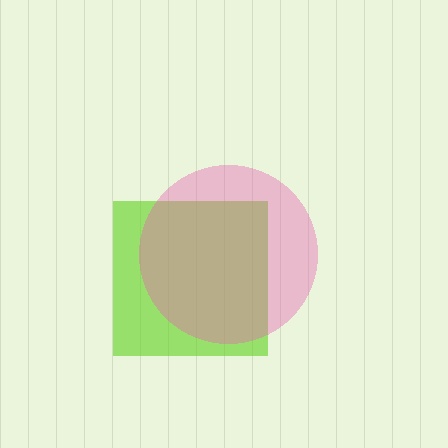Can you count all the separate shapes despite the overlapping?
Yes, there are 2 separate shapes.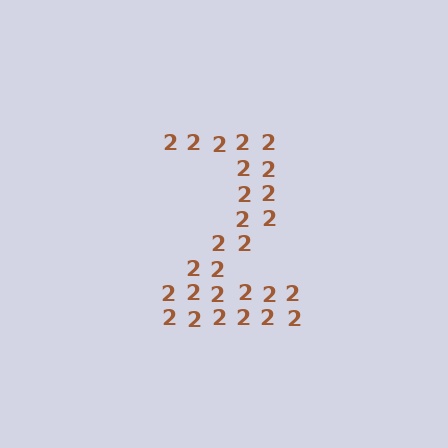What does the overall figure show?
The overall figure shows the digit 2.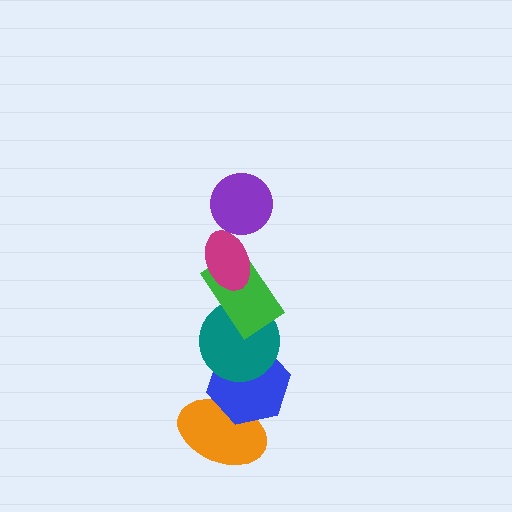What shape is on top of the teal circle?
The green rectangle is on top of the teal circle.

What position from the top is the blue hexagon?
The blue hexagon is 5th from the top.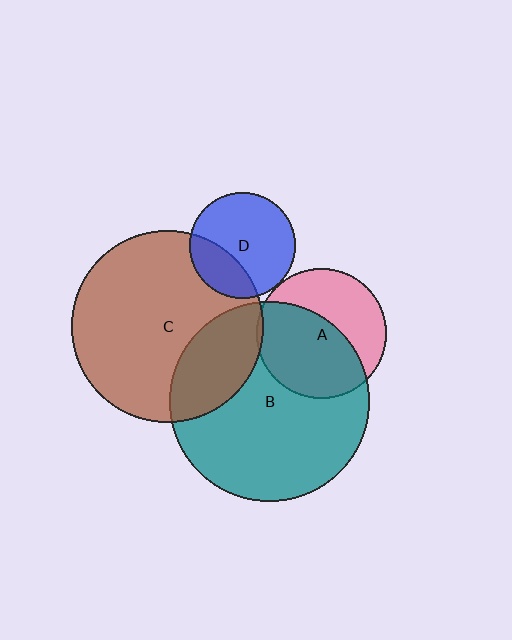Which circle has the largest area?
Circle B (teal).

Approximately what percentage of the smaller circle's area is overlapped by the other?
Approximately 55%.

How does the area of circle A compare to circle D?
Approximately 1.5 times.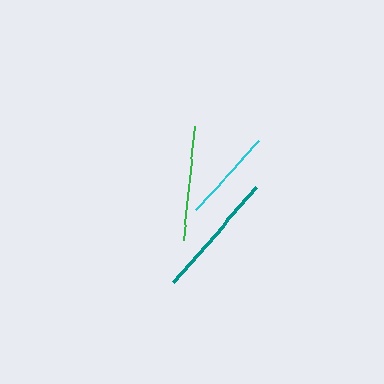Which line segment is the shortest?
The cyan line is the shortest at approximately 94 pixels.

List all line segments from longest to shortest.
From longest to shortest: teal, green, cyan.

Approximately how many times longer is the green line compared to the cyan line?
The green line is approximately 1.2 times the length of the cyan line.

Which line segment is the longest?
The teal line is the longest at approximately 126 pixels.